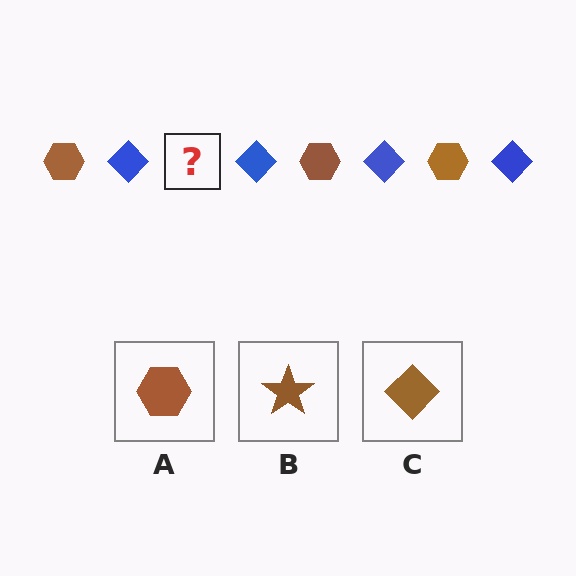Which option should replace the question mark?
Option A.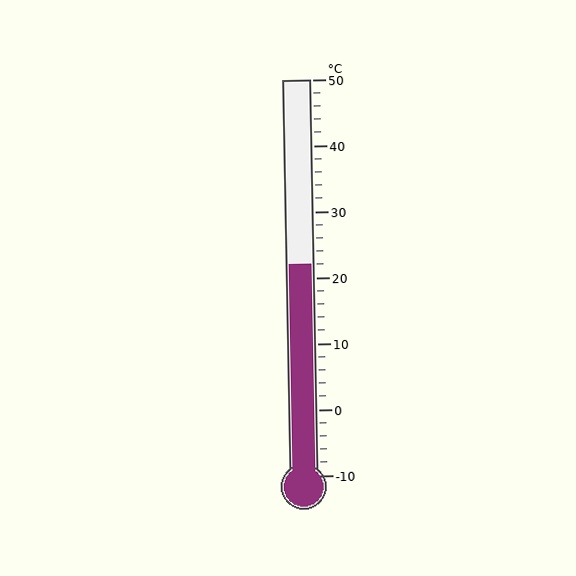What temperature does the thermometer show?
The thermometer shows approximately 22°C.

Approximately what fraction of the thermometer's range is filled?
The thermometer is filled to approximately 55% of its range.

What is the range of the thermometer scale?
The thermometer scale ranges from -10°C to 50°C.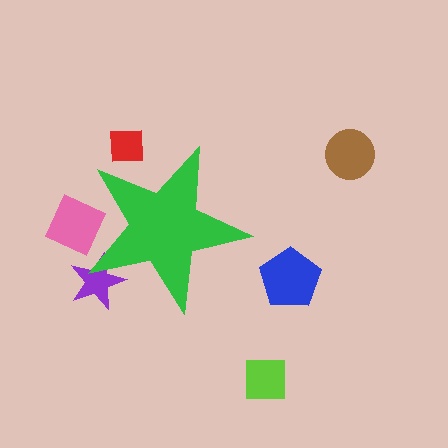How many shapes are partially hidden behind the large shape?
3 shapes are partially hidden.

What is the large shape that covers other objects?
A green star.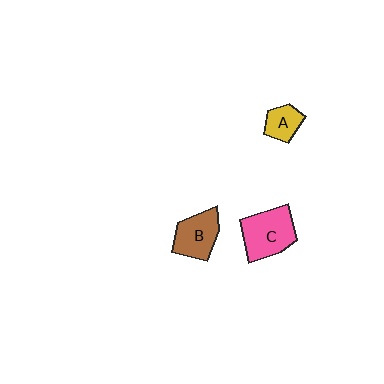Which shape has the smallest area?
Shape A (yellow).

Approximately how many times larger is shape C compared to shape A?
Approximately 2.0 times.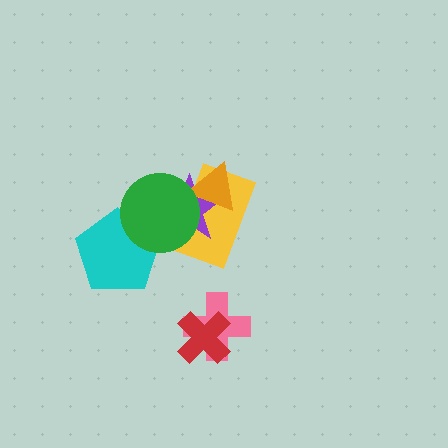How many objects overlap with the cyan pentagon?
1 object overlaps with the cyan pentagon.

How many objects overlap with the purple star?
3 objects overlap with the purple star.